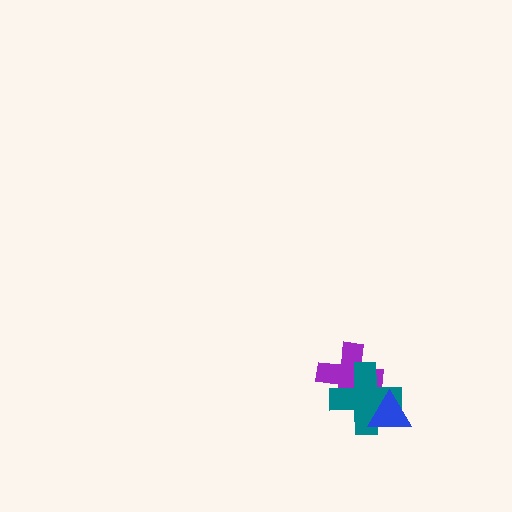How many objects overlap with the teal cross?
2 objects overlap with the teal cross.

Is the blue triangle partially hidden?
No, no other shape covers it.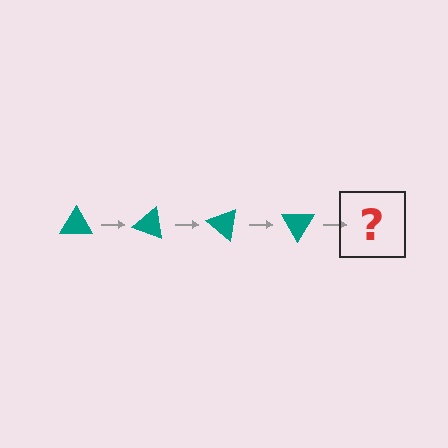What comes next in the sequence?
The next element should be a teal triangle rotated 80 degrees.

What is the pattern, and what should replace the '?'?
The pattern is that the triangle rotates 20 degrees each step. The '?' should be a teal triangle rotated 80 degrees.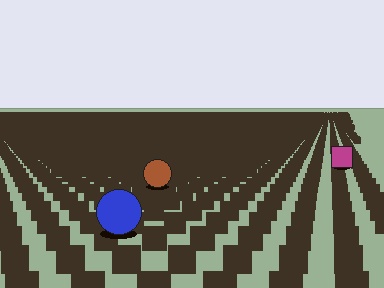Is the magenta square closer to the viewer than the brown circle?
No. The brown circle is closer — you can tell from the texture gradient: the ground texture is coarser near it.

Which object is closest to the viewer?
The blue circle is closest. The texture marks near it are larger and more spread out.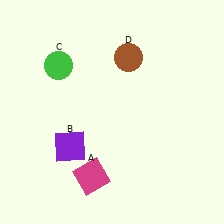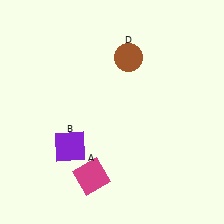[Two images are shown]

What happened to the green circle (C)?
The green circle (C) was removed in Image 2. It was in the top-left area of Image 1.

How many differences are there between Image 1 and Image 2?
There is 1 difference between the two images.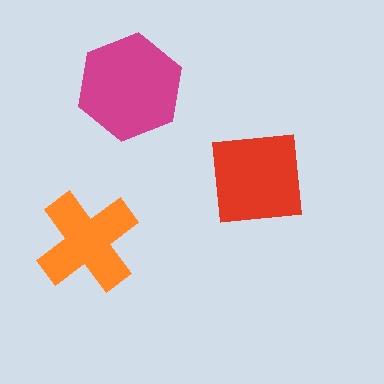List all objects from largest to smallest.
The magenta hexagon, the red square, the orange cross.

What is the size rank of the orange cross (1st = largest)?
3rd.